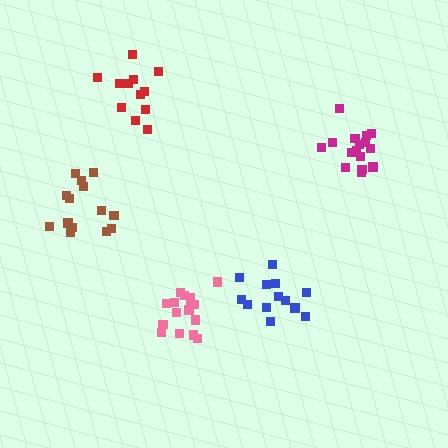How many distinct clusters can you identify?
There are 5 distinct clusters.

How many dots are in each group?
Group 1: 13 dots, Group 2: 12 dots, Group 3: 14 dots, Group 4: 16 dots, Group 5: 16 dots (71 total).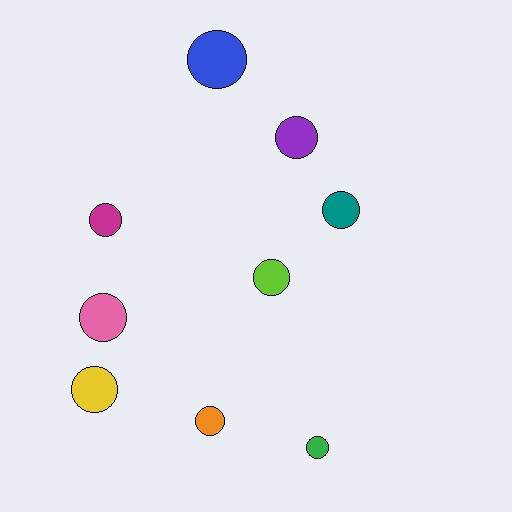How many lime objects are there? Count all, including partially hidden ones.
There is 1 lime object.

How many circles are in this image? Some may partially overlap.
There are 9 circles.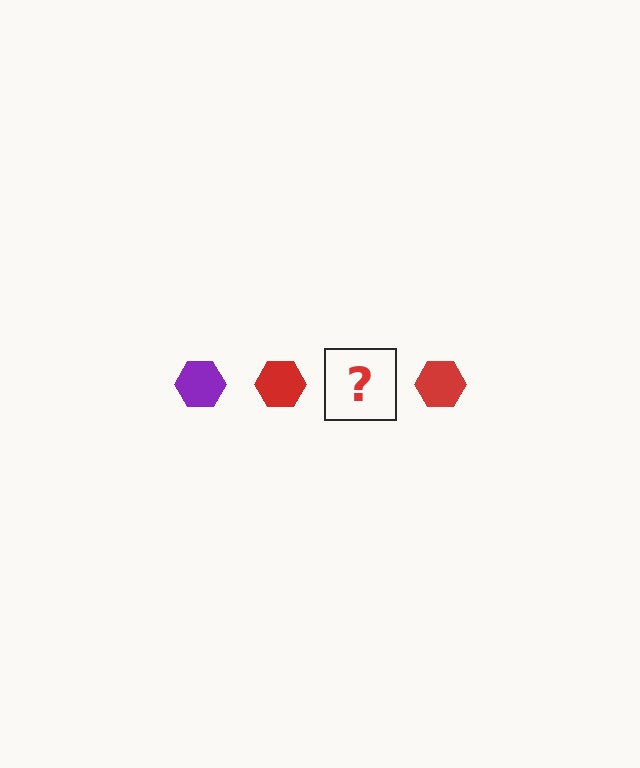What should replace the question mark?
The question mark should be replaced with a purple hexagon.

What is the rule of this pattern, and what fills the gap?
The rule is that the pattern cycles through purple, red hexagons. The gap should be filled with a purple hexagon.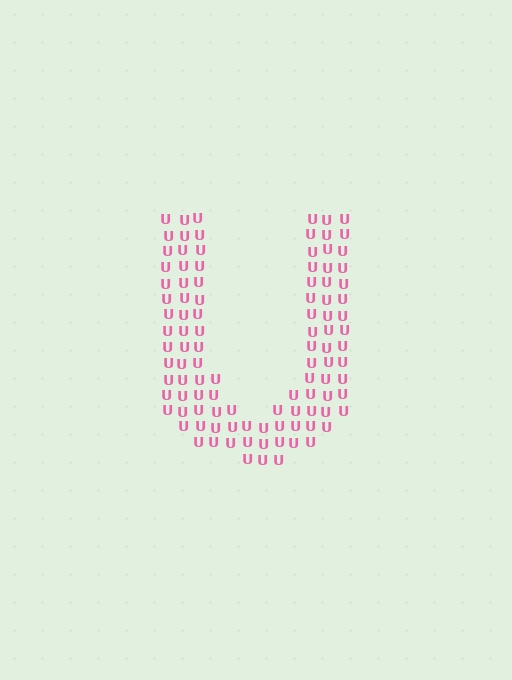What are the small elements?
The small elements are letter U's.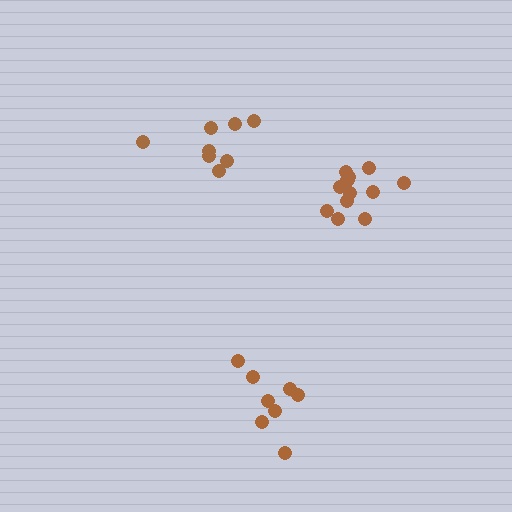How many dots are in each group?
Group 1: 8 dots, Group 2: 12 dots, Group 3: 8 dots (28 total).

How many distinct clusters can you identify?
There are 3 distinct clusters.